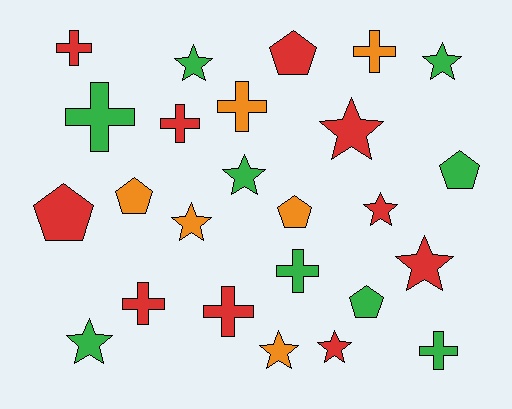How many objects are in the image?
There are 25 objects.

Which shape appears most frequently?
Star, with 10 objects.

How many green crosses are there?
There are 3 green crosses.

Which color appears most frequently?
Red, with 10 objects.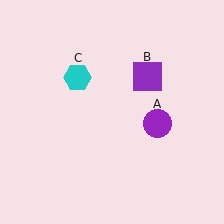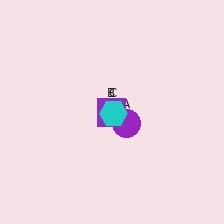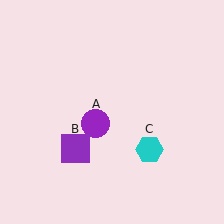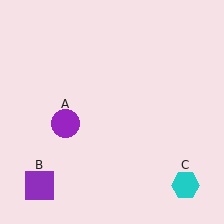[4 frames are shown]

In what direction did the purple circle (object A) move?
The purple circle (object A) moved left.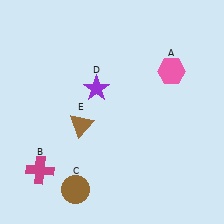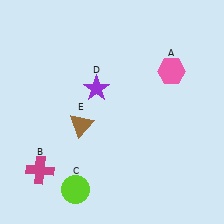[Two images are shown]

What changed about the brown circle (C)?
In Image 1, C is brown. In Image 2, it changed to lime.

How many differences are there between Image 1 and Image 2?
There is 1 difference between the two images.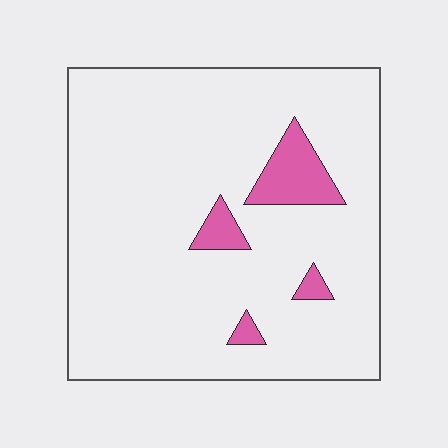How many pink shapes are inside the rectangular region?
4.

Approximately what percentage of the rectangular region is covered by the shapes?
Approximately 10%.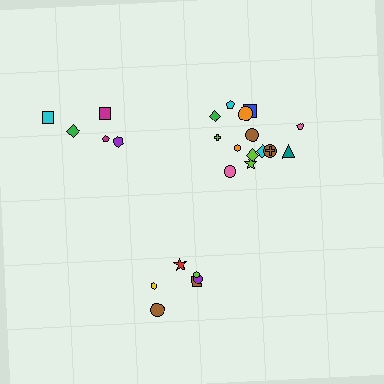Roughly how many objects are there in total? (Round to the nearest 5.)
Roughly 25 objects in total.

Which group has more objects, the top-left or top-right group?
The top-right group.